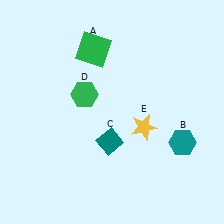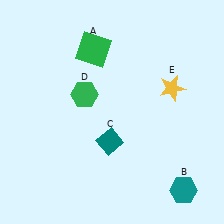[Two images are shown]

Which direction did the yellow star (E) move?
The yellow star (E) moved up.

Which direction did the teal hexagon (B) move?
The teal hexagon (B) moved down.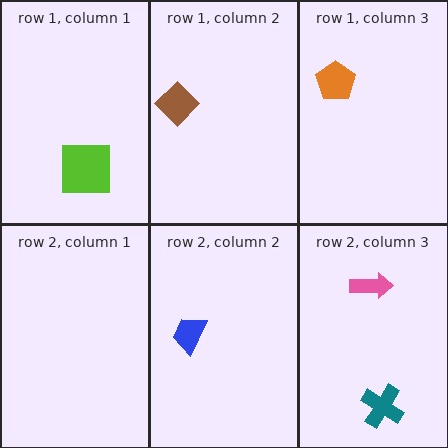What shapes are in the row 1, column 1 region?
The lime square.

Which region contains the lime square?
The row 1, column 1 region.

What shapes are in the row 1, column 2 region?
The brown diamond.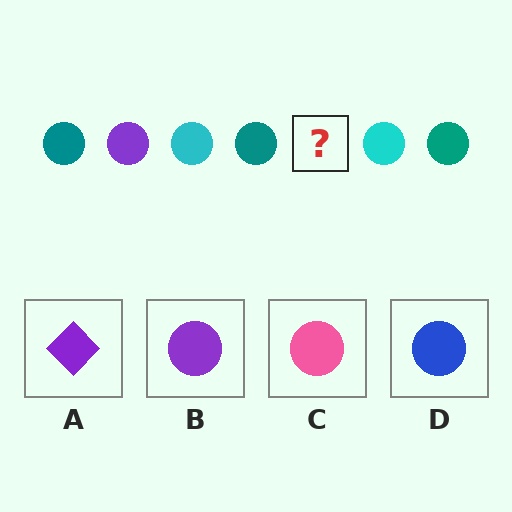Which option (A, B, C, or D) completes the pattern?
B.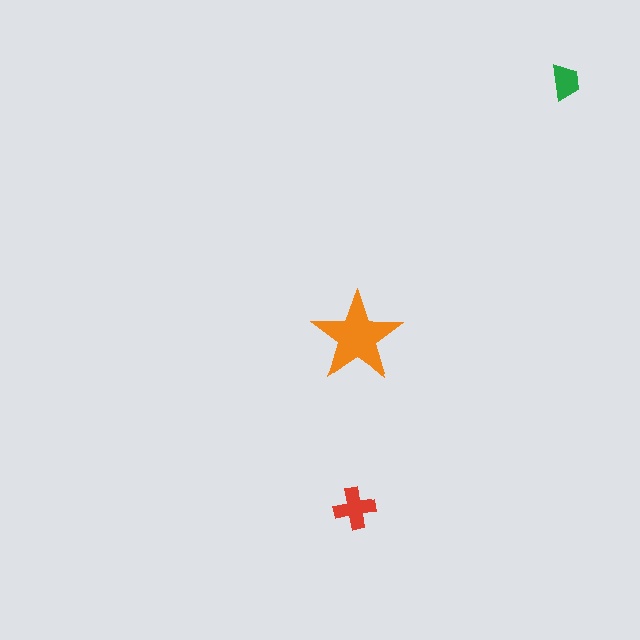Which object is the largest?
The orange star.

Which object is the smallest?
The green trapezoid.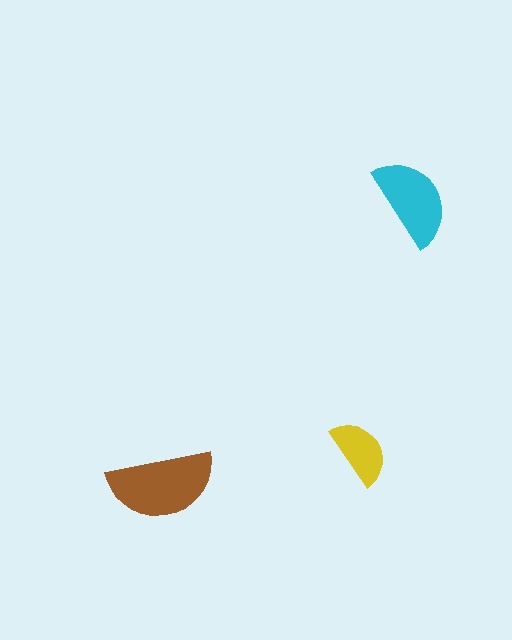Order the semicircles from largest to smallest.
the brown one, the cyan one, the yellow one.